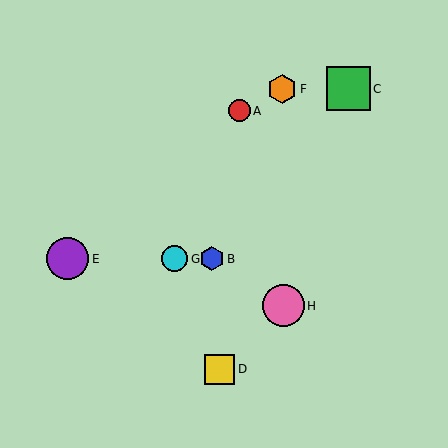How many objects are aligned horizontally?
3 objects (B, E, G) are aligned horizontally.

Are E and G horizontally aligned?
Yes, both are at y≈259.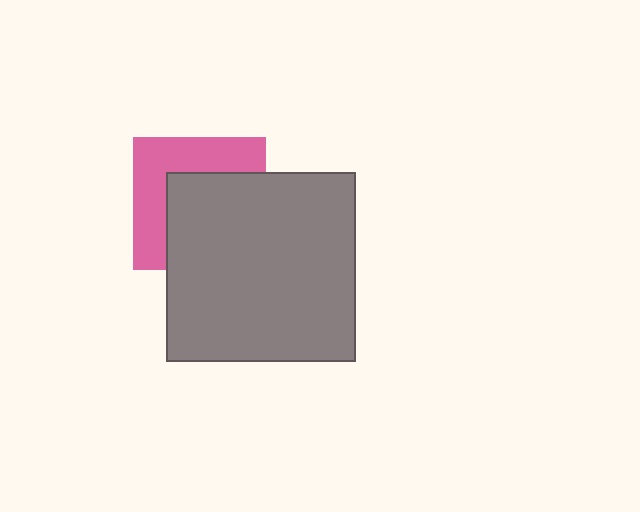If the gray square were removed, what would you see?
You would see the complete pink square.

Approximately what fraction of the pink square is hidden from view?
Roughly 56% of the pink square is hidden behind the gray square.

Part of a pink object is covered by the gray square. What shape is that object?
It is a square.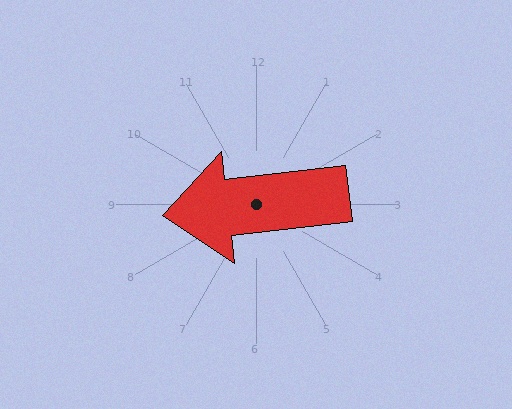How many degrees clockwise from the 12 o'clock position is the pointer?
Approximately 263 degrees.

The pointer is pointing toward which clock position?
Roughly 9 o'clock.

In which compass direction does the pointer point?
West.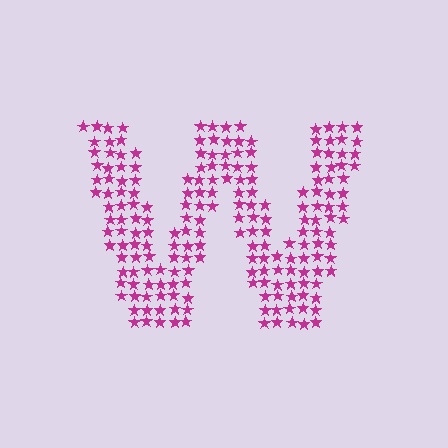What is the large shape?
The large shape is the letter W.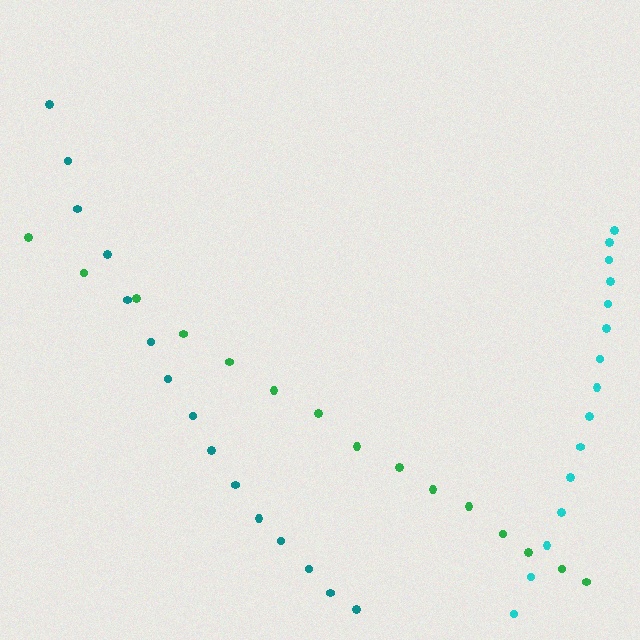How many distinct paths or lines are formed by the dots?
There are 3 distinct paths.